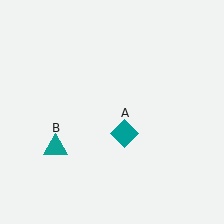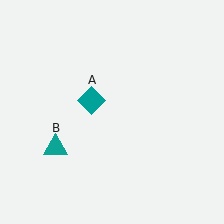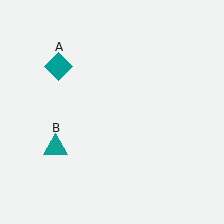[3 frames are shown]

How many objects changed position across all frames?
1 object changed position: teal diamond (object A).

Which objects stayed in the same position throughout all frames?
Teal triangle (object B) remained stationary.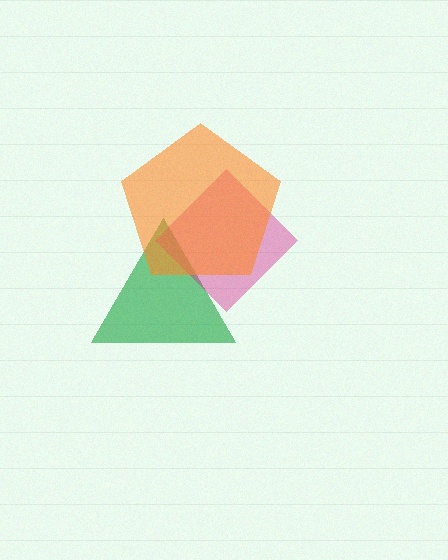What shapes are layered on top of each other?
The layered shapes are: a green triangle, a magenta diamond, an orange pentagon.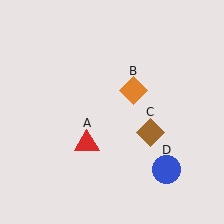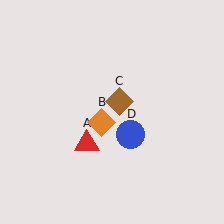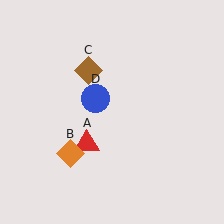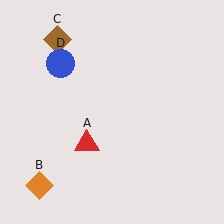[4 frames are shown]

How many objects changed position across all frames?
3 objects changed position: orange diamond (object B), brown diamond (object C), blue circle (object D).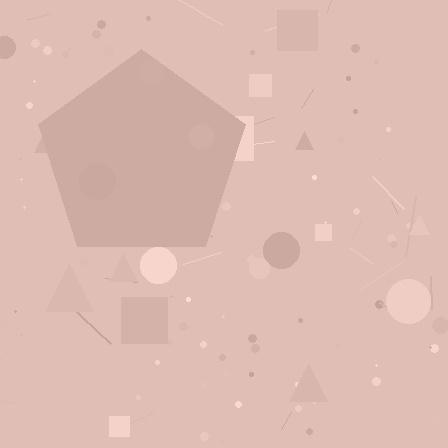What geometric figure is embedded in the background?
A pentagon is embedded in the background.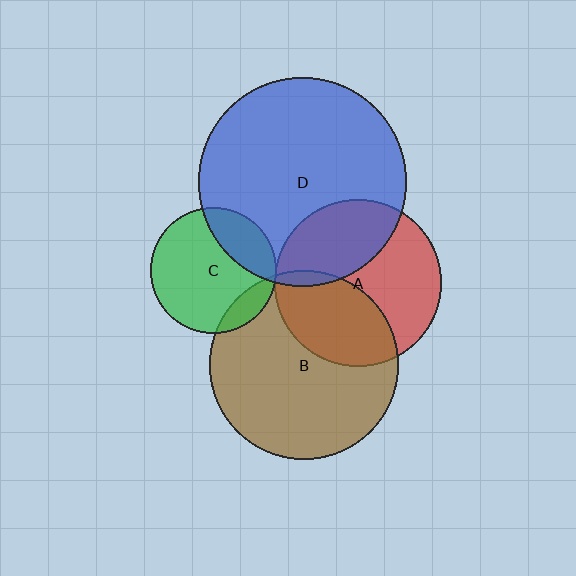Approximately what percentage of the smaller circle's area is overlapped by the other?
Approximately 35%.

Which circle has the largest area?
Circle D (blue).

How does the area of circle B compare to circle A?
Approximately 1.3 times.